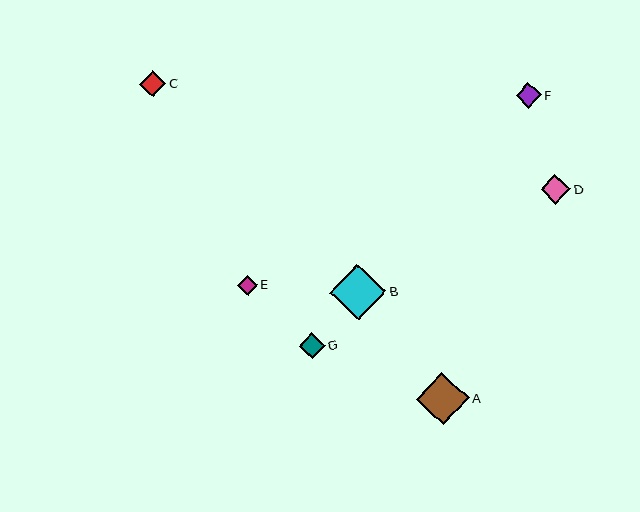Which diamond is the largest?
Diamond B is the largest with a size of approximately 57 pixels.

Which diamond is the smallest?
Diamond E is the smallest with a size of approximately 20 pixels.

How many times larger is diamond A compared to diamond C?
Diamond A is approximately 2.0 times the size of diamond C.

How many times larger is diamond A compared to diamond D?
Diamond A is approximately 1.8 times the size of diamond D.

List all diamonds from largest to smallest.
From largest to smallest: B, A, D, C, G, F, E.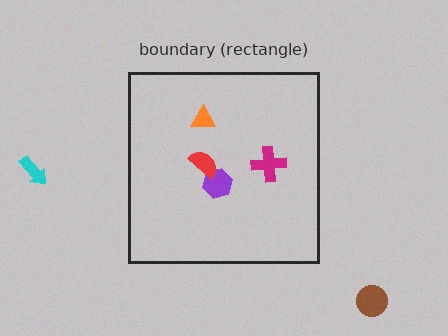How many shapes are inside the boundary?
4 inside, 2 outside.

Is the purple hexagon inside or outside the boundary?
Inside.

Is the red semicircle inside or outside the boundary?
Inside.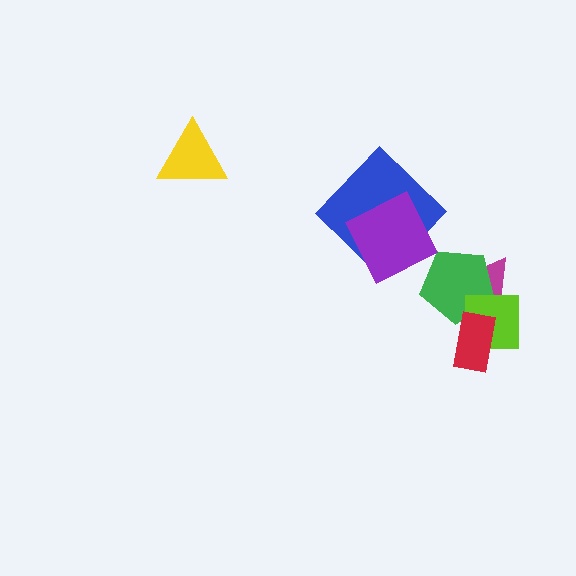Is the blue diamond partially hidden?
Yes, it is partially covered by another shape.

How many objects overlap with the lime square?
3 objects overlap with the lime square.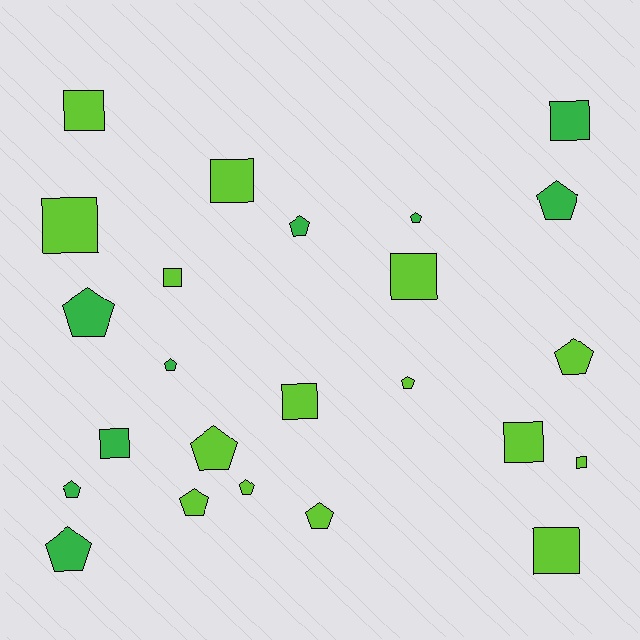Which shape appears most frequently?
Pentagon, with 13 objects.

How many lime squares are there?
There are 9 lime squares.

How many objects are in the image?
There are 24 objects.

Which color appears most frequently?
Lime, with 15 objects.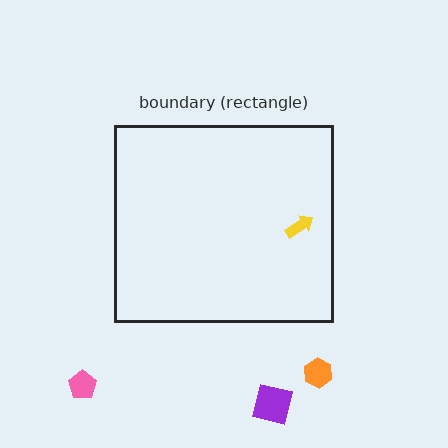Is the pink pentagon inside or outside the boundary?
Outside.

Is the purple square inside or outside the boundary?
Outside.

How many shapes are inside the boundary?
1 inside, 3 outside.